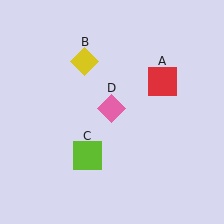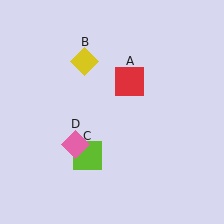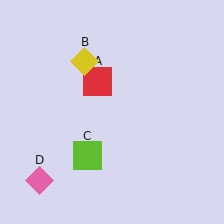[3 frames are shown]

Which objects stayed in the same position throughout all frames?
Yellow diamond (object B) and lime square (object C) remained stationary.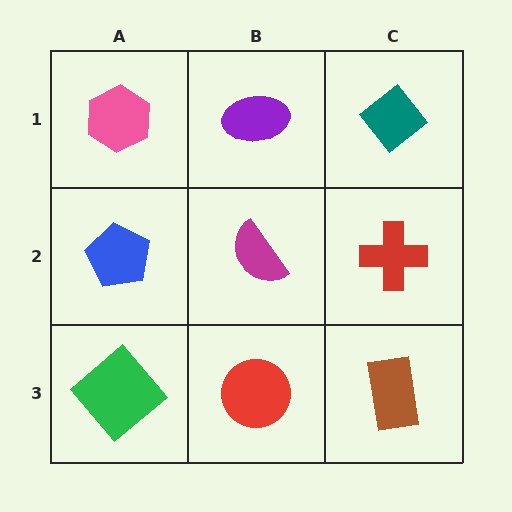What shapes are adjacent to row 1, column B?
A magenta semicircle (row 2, column B), a pink hexagon (row 1, column A), a teal diamond (row 1, column C).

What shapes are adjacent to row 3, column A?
A blue pentagon (row 2, column A), a red circle (row 3, column B).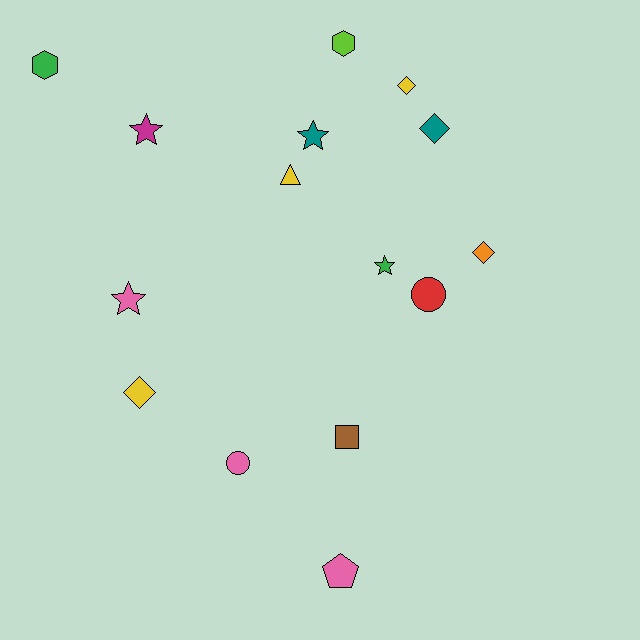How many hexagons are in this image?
There are 2 hexagons.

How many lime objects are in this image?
There is 1 lime object.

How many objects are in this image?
There are 15 objects.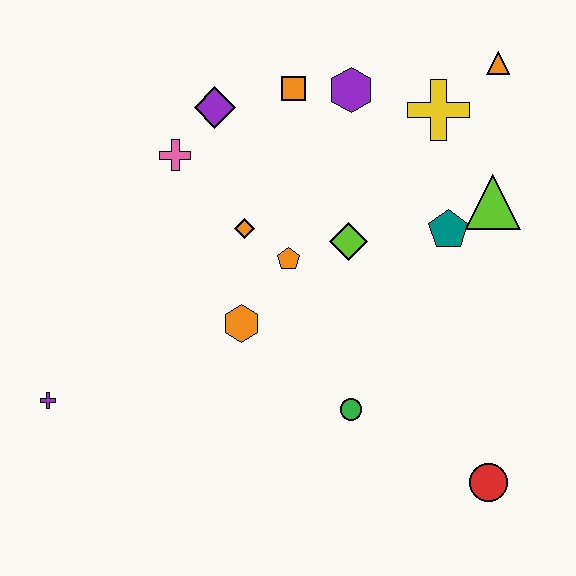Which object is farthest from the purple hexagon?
The purple cross is farthest from the purple hexagon.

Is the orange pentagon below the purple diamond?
Yes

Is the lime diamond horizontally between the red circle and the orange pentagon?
Yes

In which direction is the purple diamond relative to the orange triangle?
The purple diamond is to the left of the orange triangle.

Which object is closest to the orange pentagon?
The orange diamond is closest to the orange pentagon.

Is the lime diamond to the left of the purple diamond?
No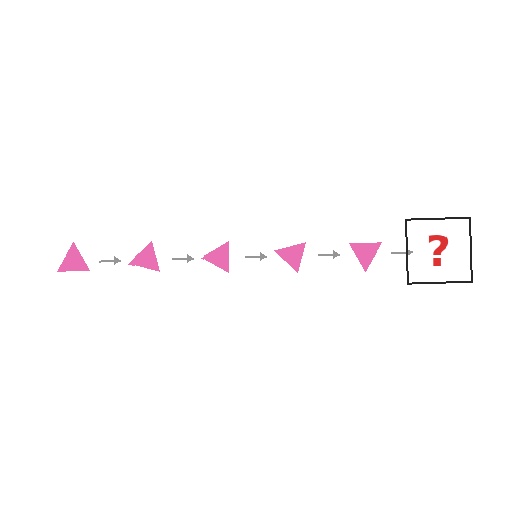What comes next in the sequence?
The next element should be a pink triangle rotated 75 degrees.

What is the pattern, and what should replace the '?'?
The pattern is that the triangle rotates 15 degrees each step. The '?' should be a pink triangle rotated 75 degrees.